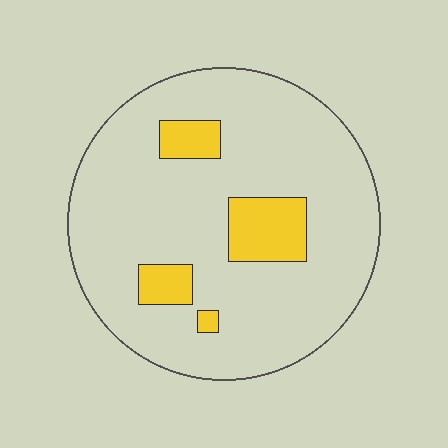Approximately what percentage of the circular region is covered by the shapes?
Approximately 15%.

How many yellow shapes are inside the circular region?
4.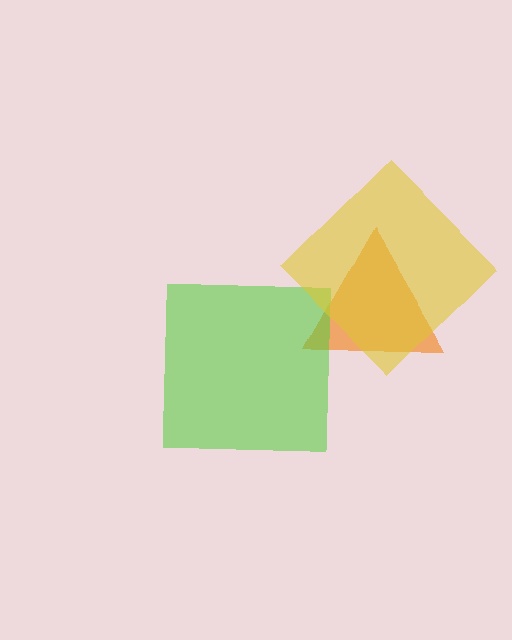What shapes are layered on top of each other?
The layered shapes are: an orange triangle, a lime square, a yellow diamond.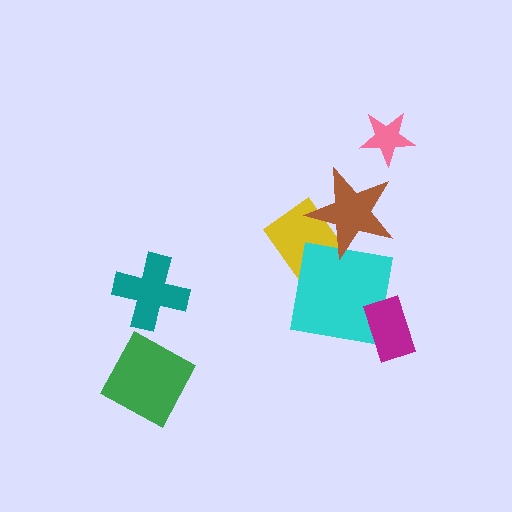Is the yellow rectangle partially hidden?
Yes, it is partially covered by another shape.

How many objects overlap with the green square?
0 objects overlap with the green square.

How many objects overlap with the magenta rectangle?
1 object overlaps with the magenta rectangle.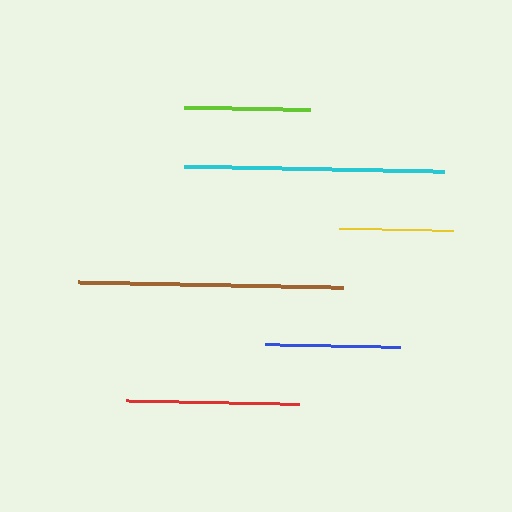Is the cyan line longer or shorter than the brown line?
The brown line is longer than the cyan line.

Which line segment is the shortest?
The yellow line is the shortest at approximately 114 pixels.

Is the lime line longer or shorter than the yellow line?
The lime line is longer than the yellow line.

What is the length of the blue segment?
The blue segment is approximately 135 pixels long.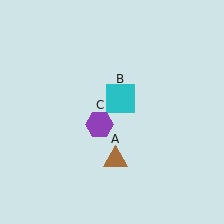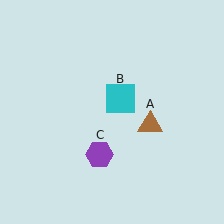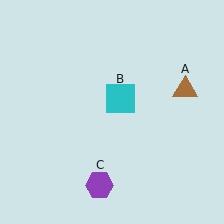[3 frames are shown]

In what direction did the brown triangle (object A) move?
The brown triangle (object A) moved up and to the right.